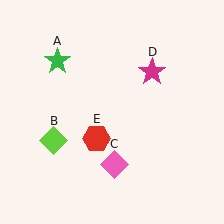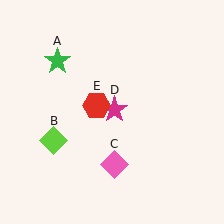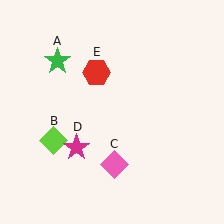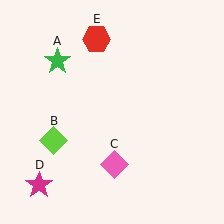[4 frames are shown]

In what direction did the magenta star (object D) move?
The magenta star (object D) moved down and to the left.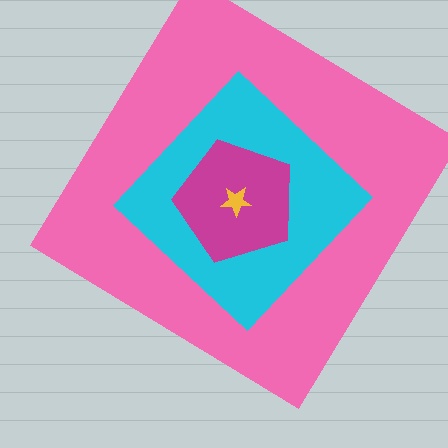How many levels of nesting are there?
4.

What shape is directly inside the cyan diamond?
The magenta pentagon.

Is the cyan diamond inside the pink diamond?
Yes.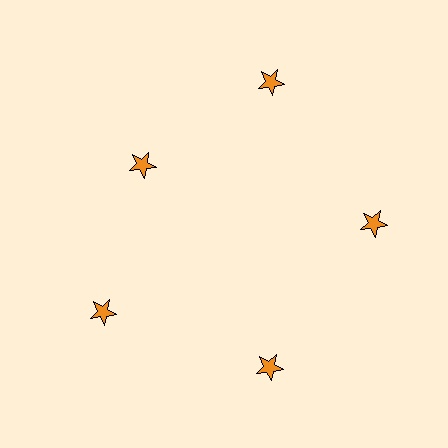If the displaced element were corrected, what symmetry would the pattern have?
It would have 5-fold rotational symmetry — the pattern would map onto itself every 72 degrees.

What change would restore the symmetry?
The symmetry would be restored by moving it outward, back onto the ring so that all 5 stars sit at equal angles and equal distance from the center.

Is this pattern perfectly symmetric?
No. The 5 orange stars are arranged in a ring, but one element near the 10 o'clock position is pulled inward toward the center, breaking the 5-fold rotational symmetry.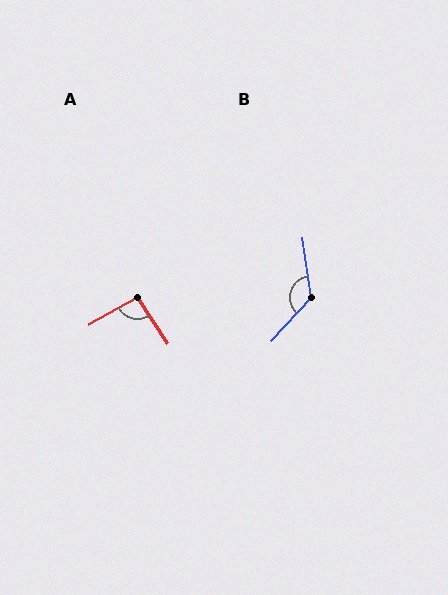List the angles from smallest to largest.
A (94°), B (129°).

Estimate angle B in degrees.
Approximately 129 degrees.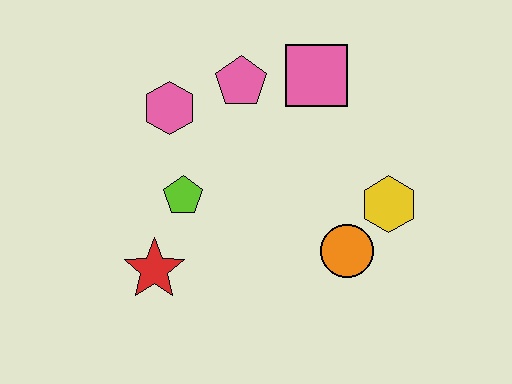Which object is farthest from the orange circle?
The pink hexagon is farthest from the orange circle.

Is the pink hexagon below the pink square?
Yes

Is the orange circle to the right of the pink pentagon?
Yes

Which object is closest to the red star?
The lime pentagon is closest to the red star.